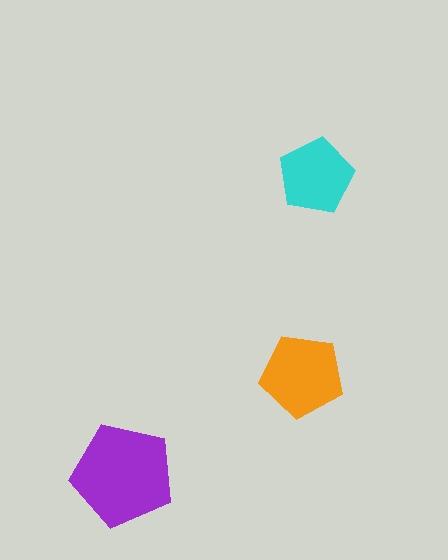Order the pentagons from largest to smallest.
the purple one, the orange one, the cyan one.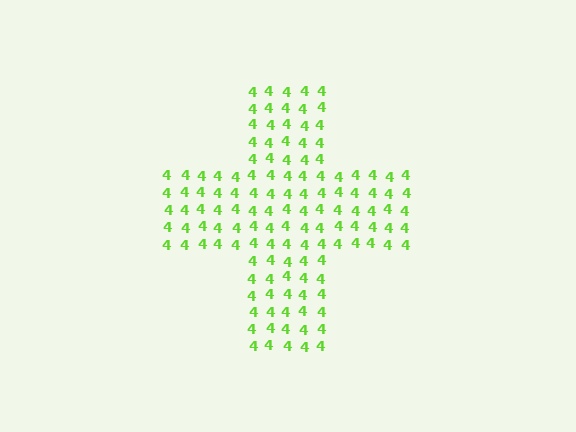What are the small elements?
The small elements are digit 4's.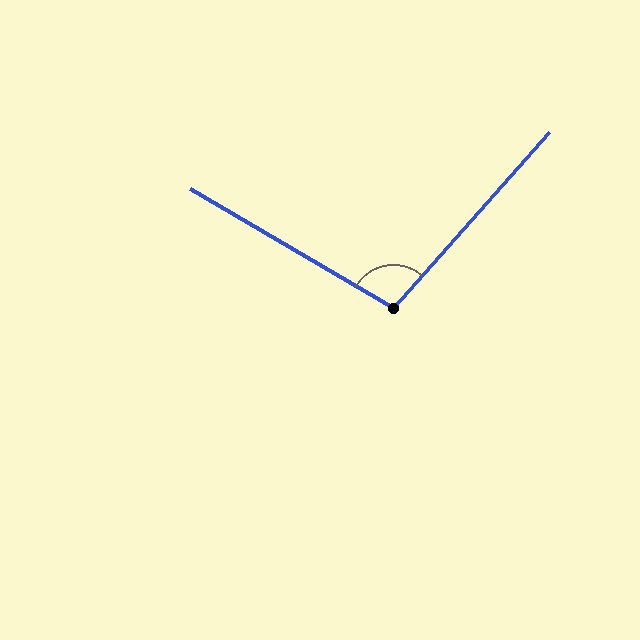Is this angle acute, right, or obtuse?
It is obtuse.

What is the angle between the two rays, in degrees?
Approximately 101 degrees.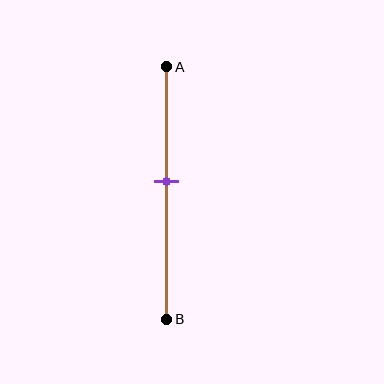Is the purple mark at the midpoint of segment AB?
No, the mark is at about 45% from A, not at the 50% midpoint.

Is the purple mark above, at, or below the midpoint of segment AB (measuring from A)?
The purple mark is above the midpoint of segment AB.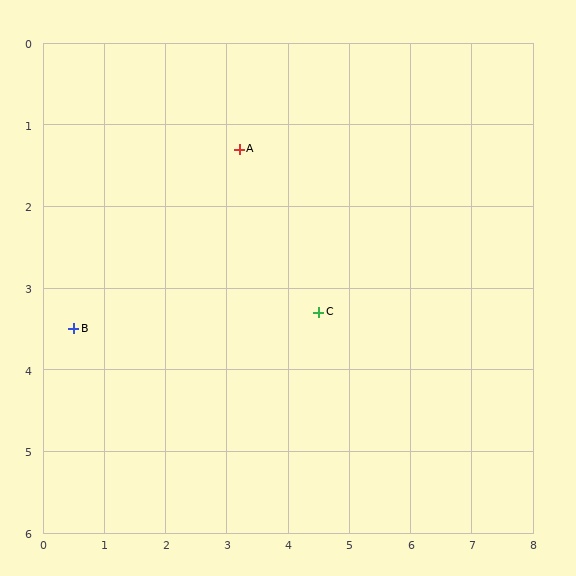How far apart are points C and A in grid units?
Points C and A are about 2.4 grid units apart.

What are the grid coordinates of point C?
Point C is at approximately (4.5, 3.3).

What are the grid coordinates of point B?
Point B is at approximately (0.5, 3.5).